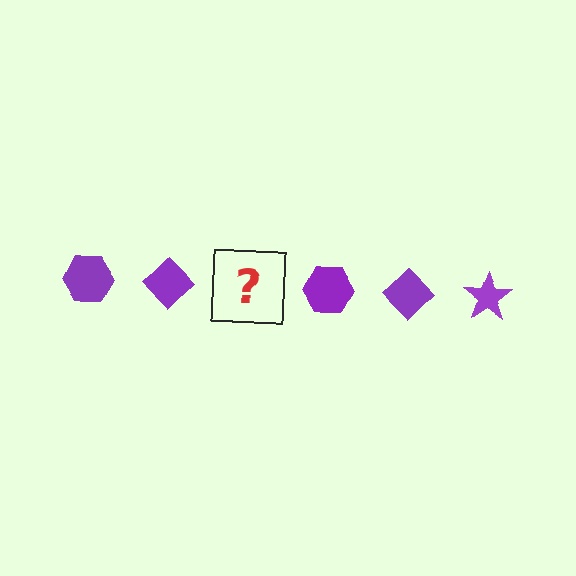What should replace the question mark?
The question mark should be replaced with a purple star.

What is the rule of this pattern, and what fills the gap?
The rule is that the pattern cycles through hexagon, diamond, star shapes in purple. The gap should be filled with a purple star.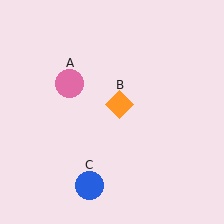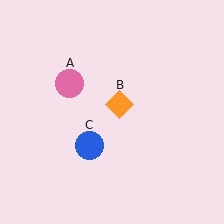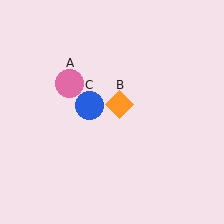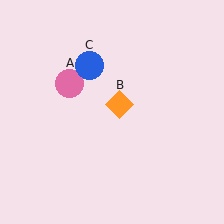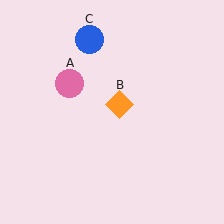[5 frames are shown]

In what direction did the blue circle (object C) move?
The blue circle (object C) moved up.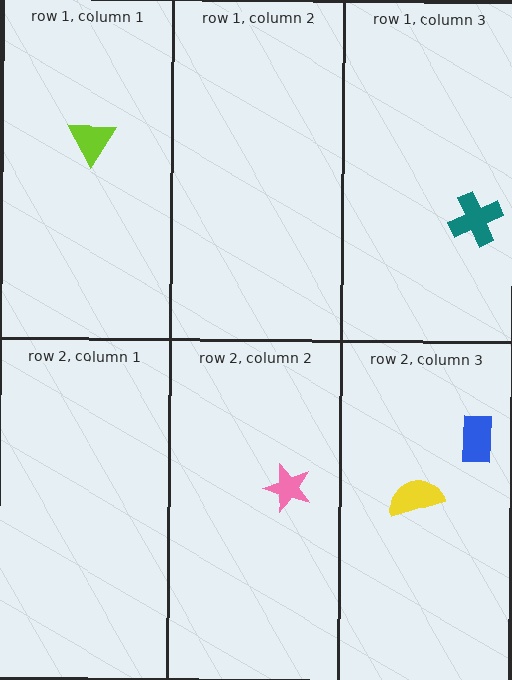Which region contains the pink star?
The row 2, column 2 region.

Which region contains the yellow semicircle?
The row 2, column 3 region.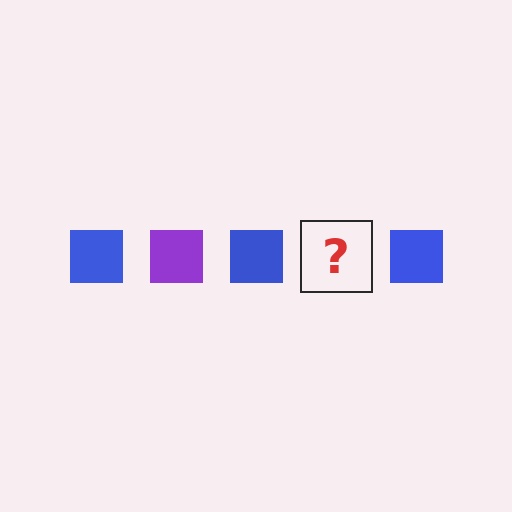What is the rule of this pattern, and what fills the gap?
The rule is that the pattern cycles through blue, purple squares. The gap should be filled with a purple square.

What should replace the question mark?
The question mark should be replaced with a purple square.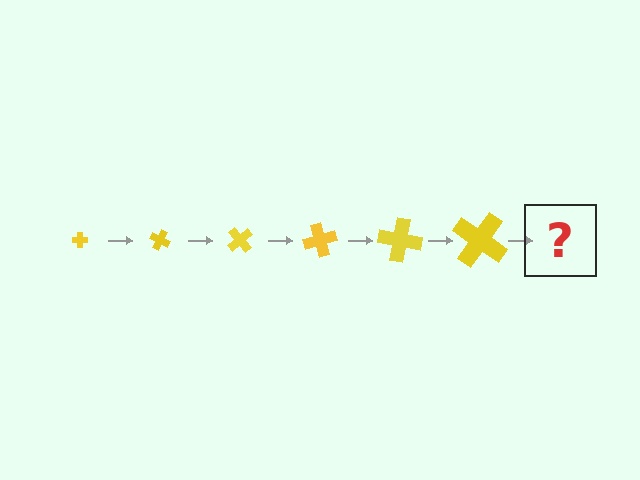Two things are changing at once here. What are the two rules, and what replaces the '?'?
The two rules are that the cross grows larger each step and it rotates 25 degrees each step. The '?' should be a cross, larger than the previous one and rotated 150 degrees from the start.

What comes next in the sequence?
The next element should be a cross, larger than the previous one and rotated 150 degrees from the start.